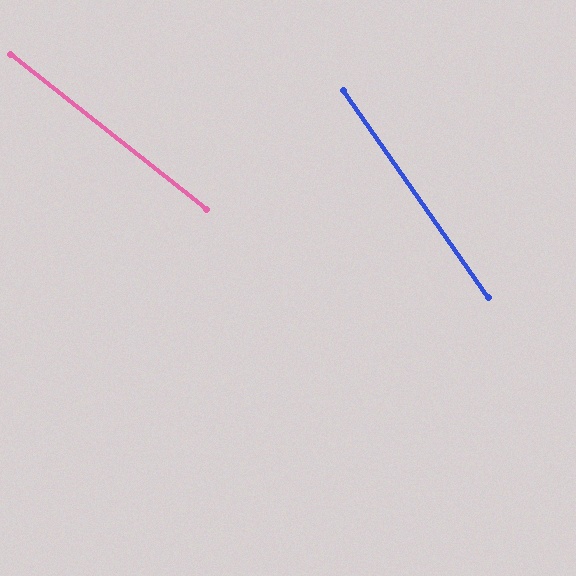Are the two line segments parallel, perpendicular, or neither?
Neither parallel nor perpendicular — they differ by about 17°.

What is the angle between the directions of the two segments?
Approximately 17 degrees.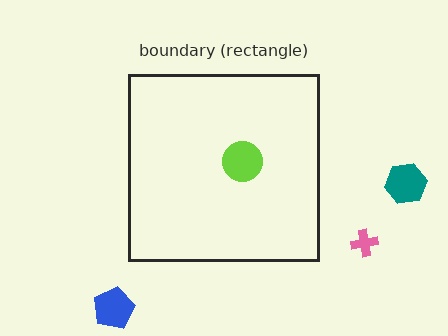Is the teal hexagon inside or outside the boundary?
Outside.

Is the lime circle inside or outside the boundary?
Inside.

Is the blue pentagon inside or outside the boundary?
Outside.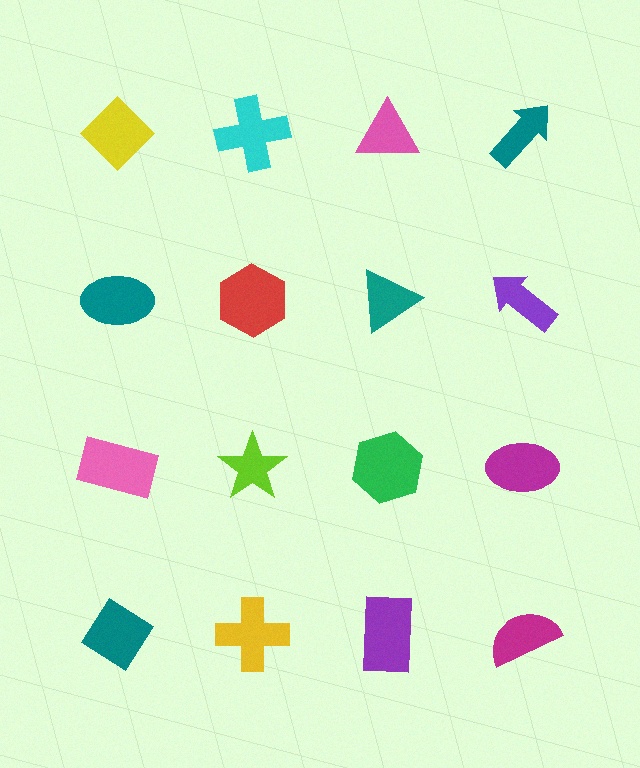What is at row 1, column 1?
A yellow diamond.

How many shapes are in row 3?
4 shapes.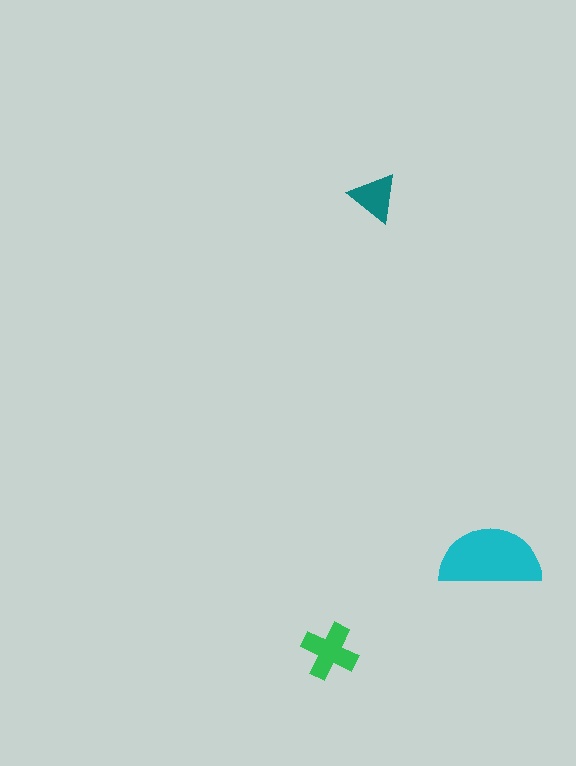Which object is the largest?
The cyan semicircle.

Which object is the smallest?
The teal triangle.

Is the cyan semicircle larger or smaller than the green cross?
Larger.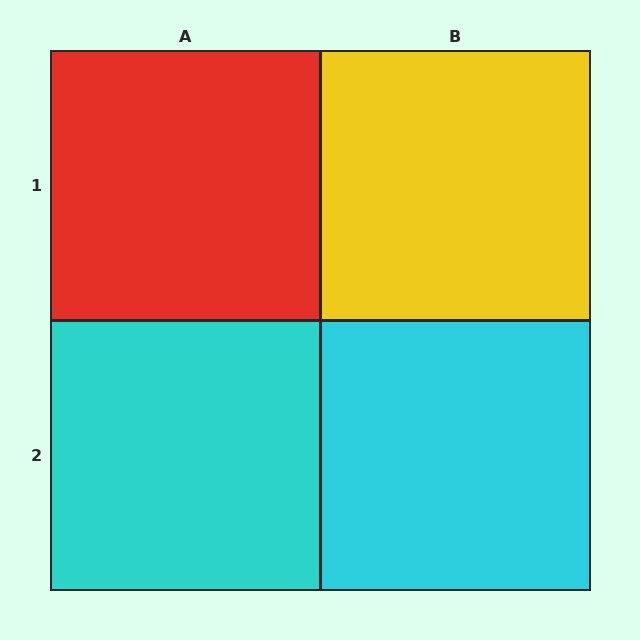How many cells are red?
1 cell is red.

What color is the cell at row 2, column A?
Cyan.